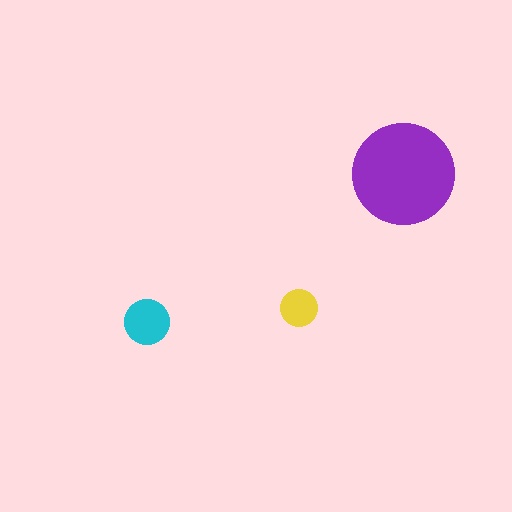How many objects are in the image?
There are 3 objects in the image.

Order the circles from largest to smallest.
the purple one, the cyan one, the yellow one.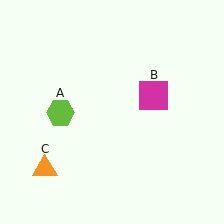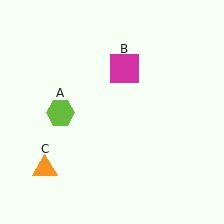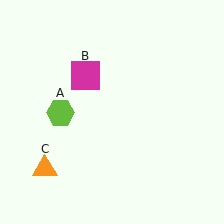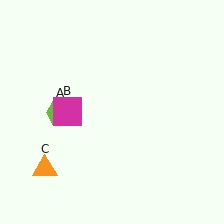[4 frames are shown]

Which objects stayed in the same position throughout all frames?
Lime hexagon (object A) and orange triangle (object C) remained stationary.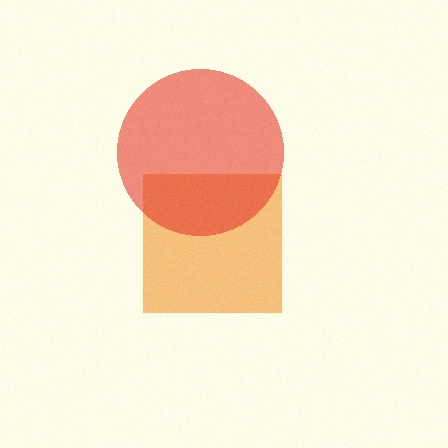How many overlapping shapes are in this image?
There are 2 overlapping shapes in the image.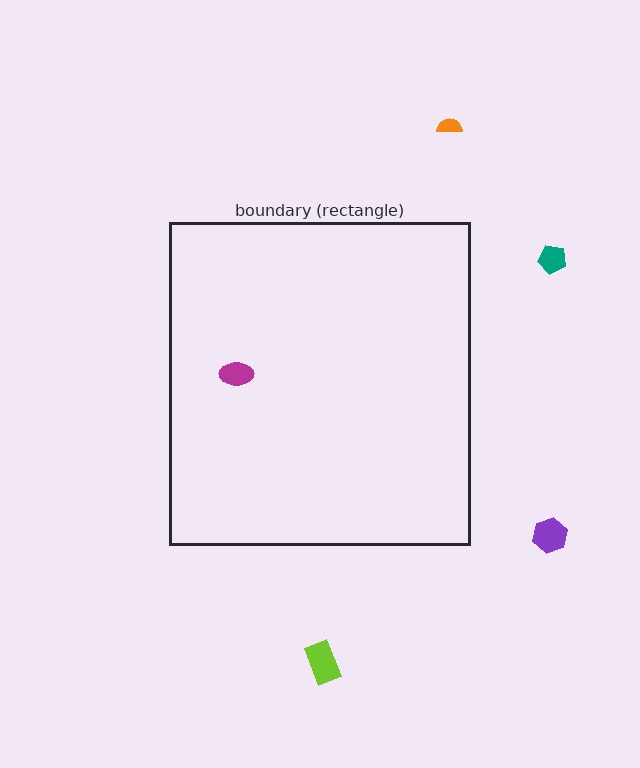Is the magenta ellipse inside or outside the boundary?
Inside.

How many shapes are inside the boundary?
1 inside, 4 outside.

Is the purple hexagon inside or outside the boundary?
Outside.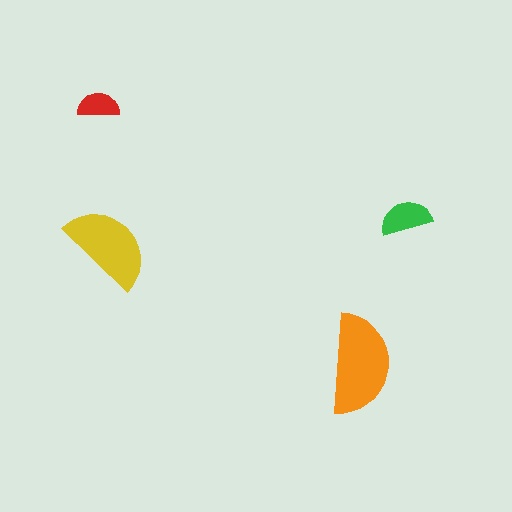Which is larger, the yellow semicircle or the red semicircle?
The yellow one.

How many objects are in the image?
There are 4 objects in the image.